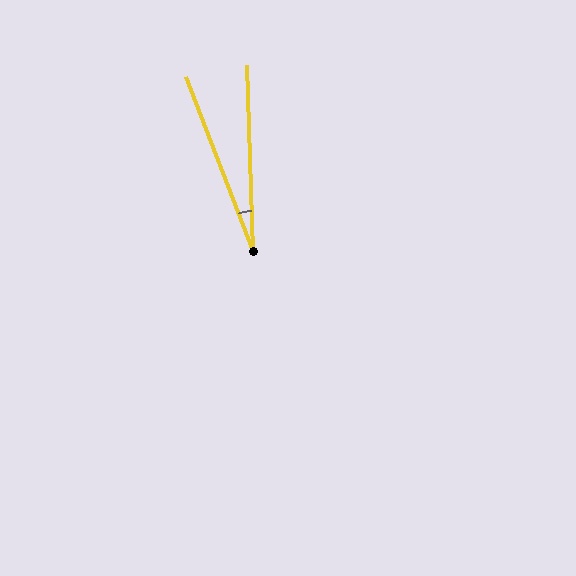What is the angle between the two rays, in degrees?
Approximately 19 degrees.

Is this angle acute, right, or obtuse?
It is acute.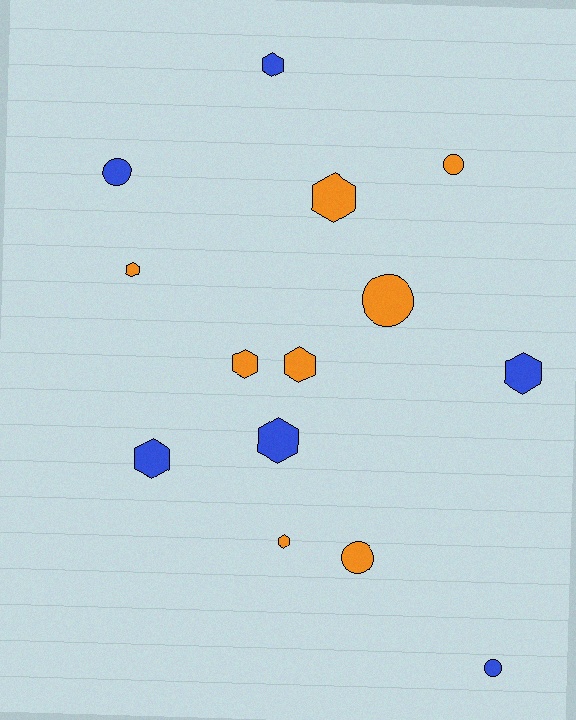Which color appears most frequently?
Orange, with 8 objects.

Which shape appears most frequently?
Hexagon, with 9 objects.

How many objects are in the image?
There are 14 objects.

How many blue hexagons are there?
There are 4 blue hexagons.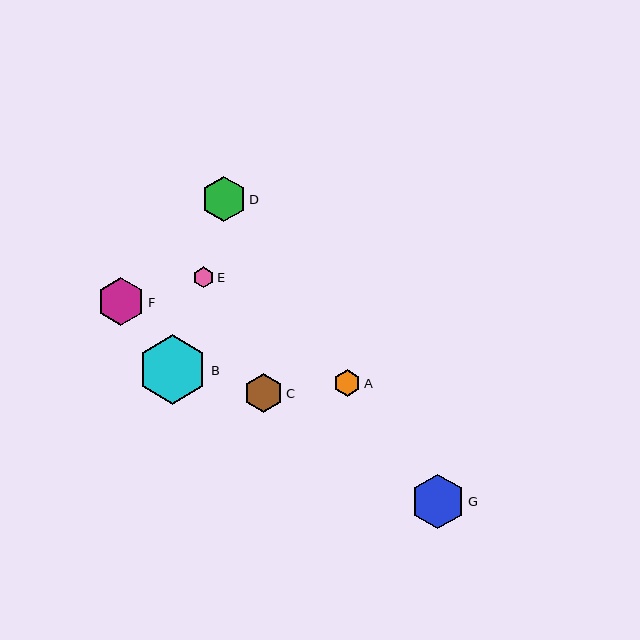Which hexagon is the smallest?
Hexagon E is the smallest with a size of approximately 21 pixels.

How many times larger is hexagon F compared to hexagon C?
Hexagon F is approximately 1.2 times the size of hexagon C.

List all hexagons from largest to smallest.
From largest to smallest: B, G, F, D, C, A, E.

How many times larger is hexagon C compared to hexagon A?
Hexagon C is approximately 1.4 times the size of hexagon A.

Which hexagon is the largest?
Hexagon B is the largest with a size of approximately 69 pixels.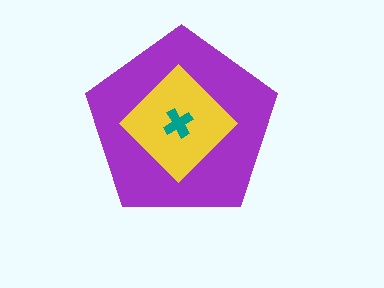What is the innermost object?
The teal cross.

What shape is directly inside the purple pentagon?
The yellow diamond.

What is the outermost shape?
The purple pentagon.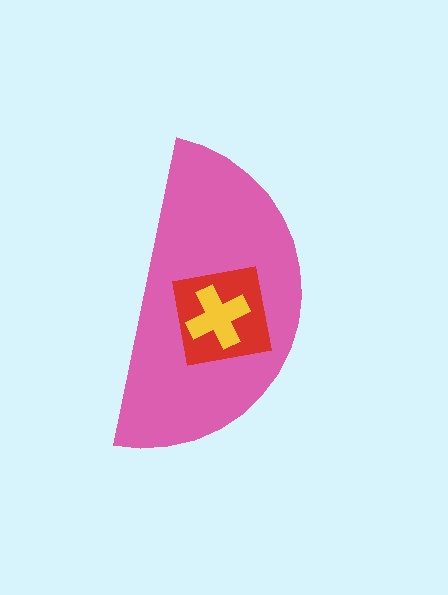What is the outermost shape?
The pink semicircle.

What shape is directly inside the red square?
The yellow cross.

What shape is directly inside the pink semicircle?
The red square.